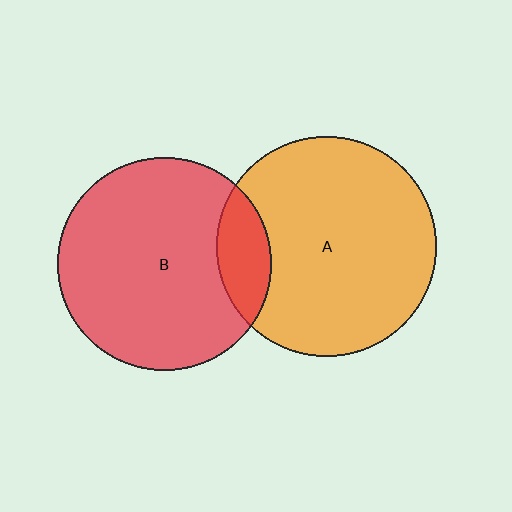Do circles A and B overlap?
Yes.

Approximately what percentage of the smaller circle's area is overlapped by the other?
Approximately 15%.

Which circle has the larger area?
Circle A (orange).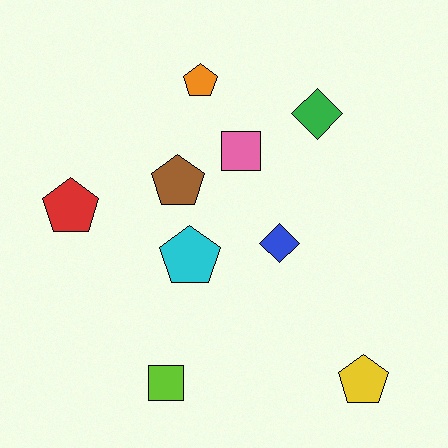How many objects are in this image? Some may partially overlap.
There are 9 objects.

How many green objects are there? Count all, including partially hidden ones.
There is 1 green object.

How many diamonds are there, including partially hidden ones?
There are 2 diamonds.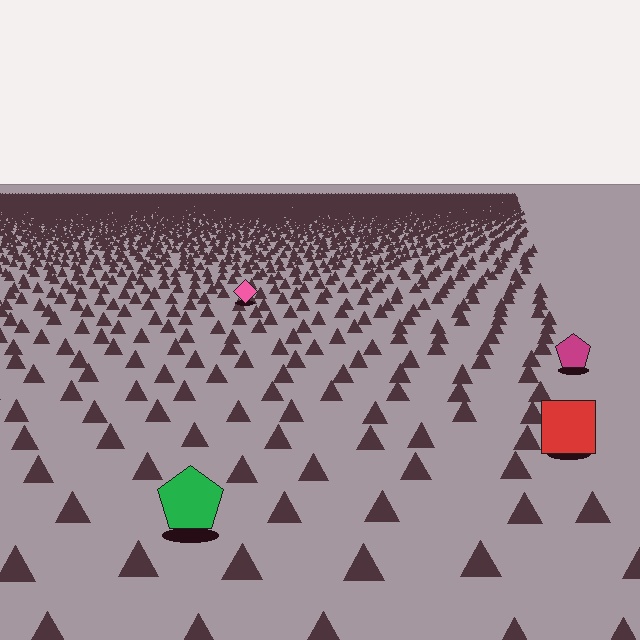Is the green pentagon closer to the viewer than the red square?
Yes. The green pentagon is closer — you can tell from the texture gradient: the ground texture is coarser near it.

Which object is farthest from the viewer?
The pink diamond is farthest from the viewer. It appears smaller and the ground texture around it is denser.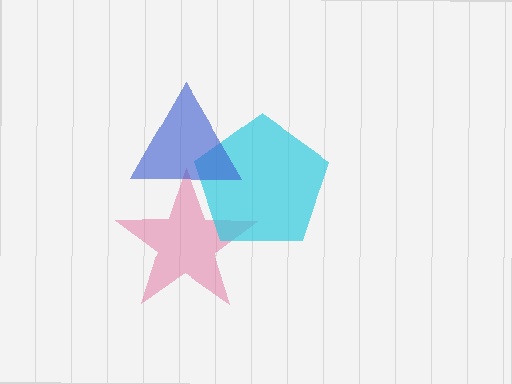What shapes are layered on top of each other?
The layered shapes are: a pink star, a cyan pentagon, a blue triangle.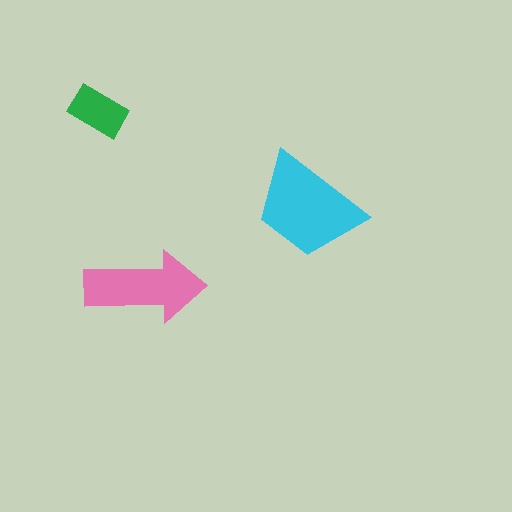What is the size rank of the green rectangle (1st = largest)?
3rd.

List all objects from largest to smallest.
The cyan trapezoid, the pink arrow, the green rectangle.